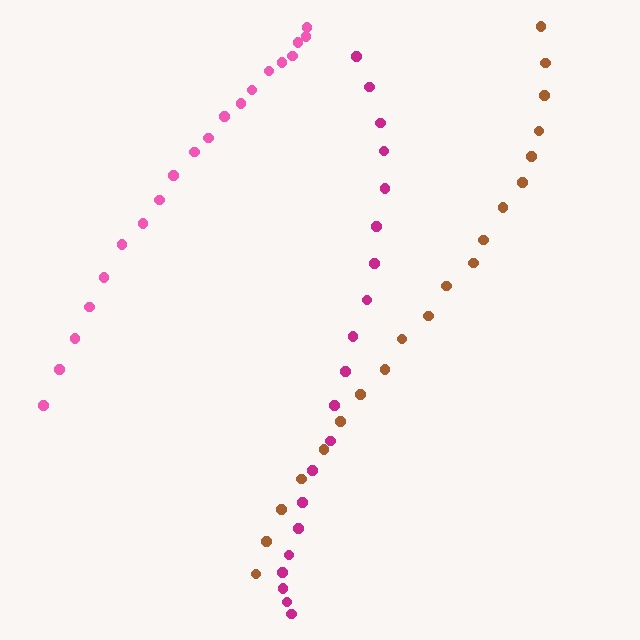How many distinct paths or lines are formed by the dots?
There are 3 distinct paths.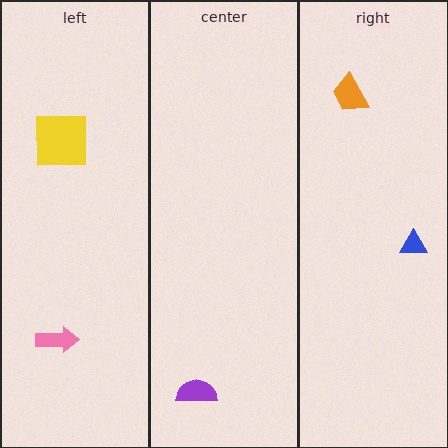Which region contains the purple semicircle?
The center region.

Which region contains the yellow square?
The left region.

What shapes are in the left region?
The yellow square, the pink arrow.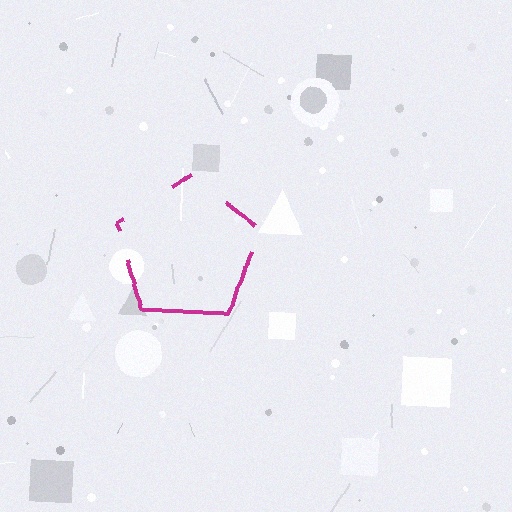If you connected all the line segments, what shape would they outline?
They would outline a pentagon.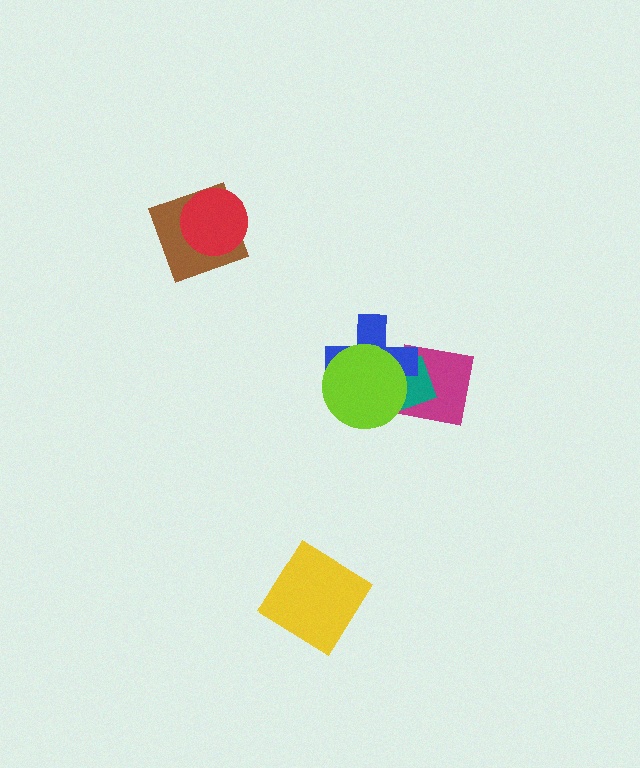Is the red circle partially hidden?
No, no other shape covers it.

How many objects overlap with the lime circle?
3 objects overlap with the lime circle.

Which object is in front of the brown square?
The red circle is in front of the brown square.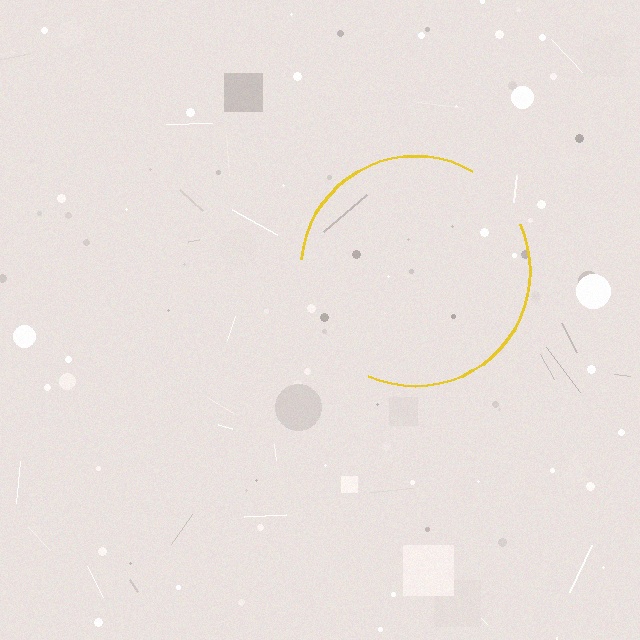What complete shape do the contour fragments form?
The contour fragments form a circle.